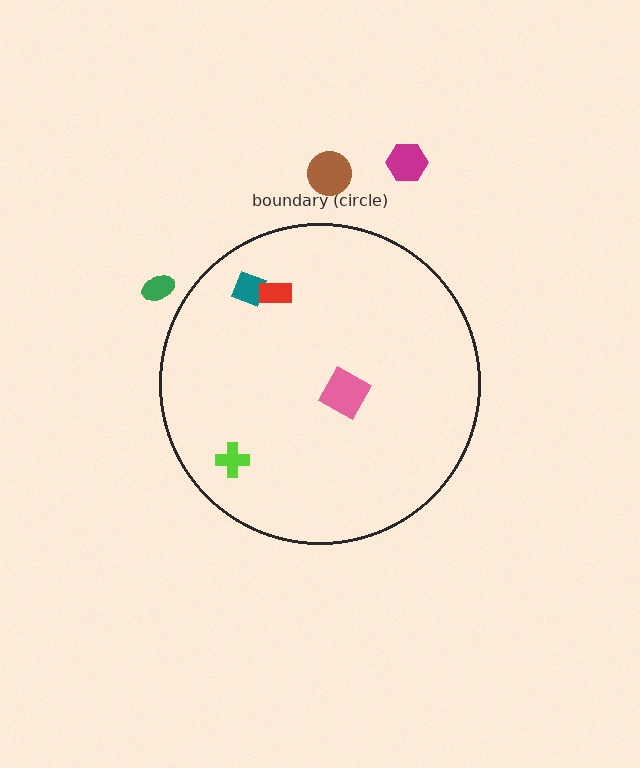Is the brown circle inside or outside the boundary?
Outside.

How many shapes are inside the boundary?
4 inside, 3 outside.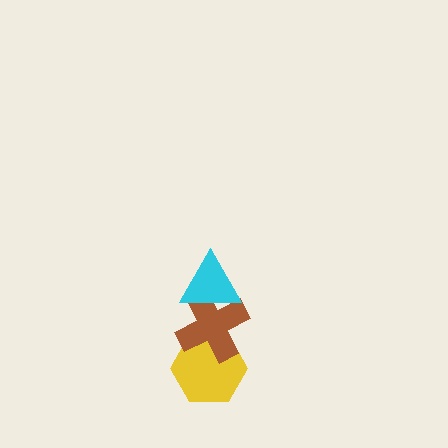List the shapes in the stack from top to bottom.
From top to bottom: the cyan triangle, the brown cross, the yellow hexagon.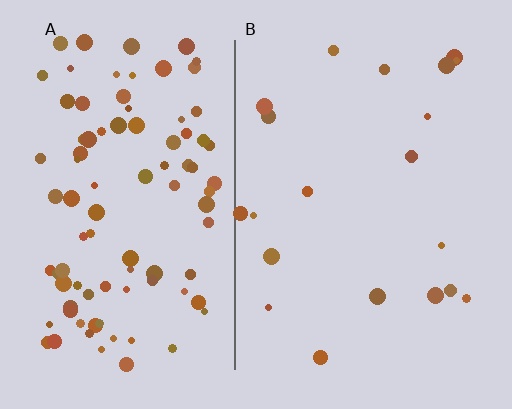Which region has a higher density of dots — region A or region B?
A (the left).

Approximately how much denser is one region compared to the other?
Approximately 4.5× — region A over region B.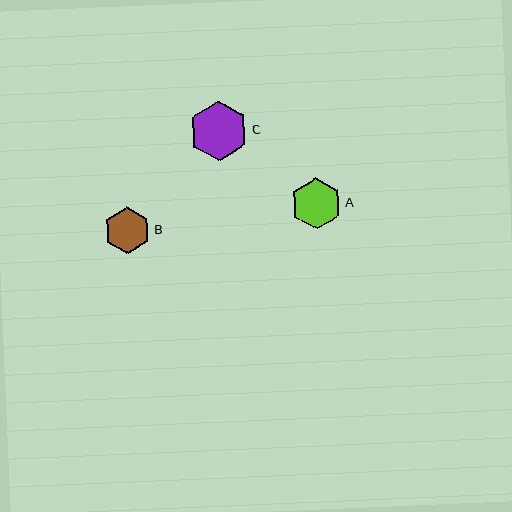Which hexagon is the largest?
Hexagon C is the largest with a size of approximately 60 pixels.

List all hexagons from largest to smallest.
From largest to smallest: C, A, B.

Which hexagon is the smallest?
Hexagon B is the smallest with a size of approximately 46 pixels.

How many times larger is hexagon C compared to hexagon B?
Hexagon C is approximately 1.3 times the size of hexagon B.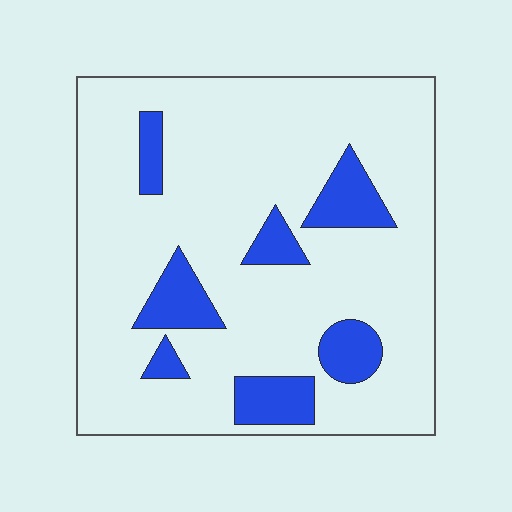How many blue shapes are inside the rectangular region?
7.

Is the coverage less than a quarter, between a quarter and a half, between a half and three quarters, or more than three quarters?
Less than a quarter.